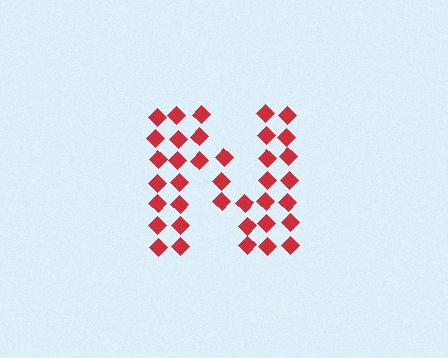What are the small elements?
The small elements are diamonds.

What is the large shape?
The large shape is the letter N.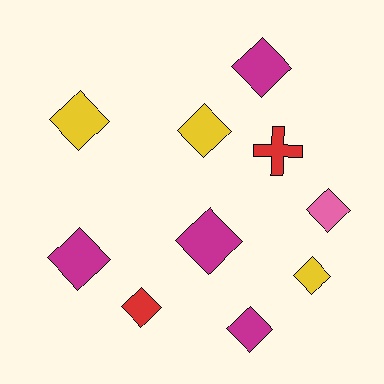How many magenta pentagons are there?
There are no magenta pentagons.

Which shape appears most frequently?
Diamond, with 9 objects.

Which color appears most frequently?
Magenta, with 4 objects.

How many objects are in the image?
There are 10 objects.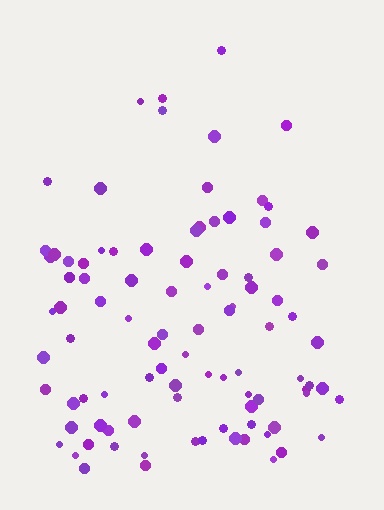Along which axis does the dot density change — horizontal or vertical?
Vertical.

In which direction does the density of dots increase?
From top to bottom, with the bottom side densest.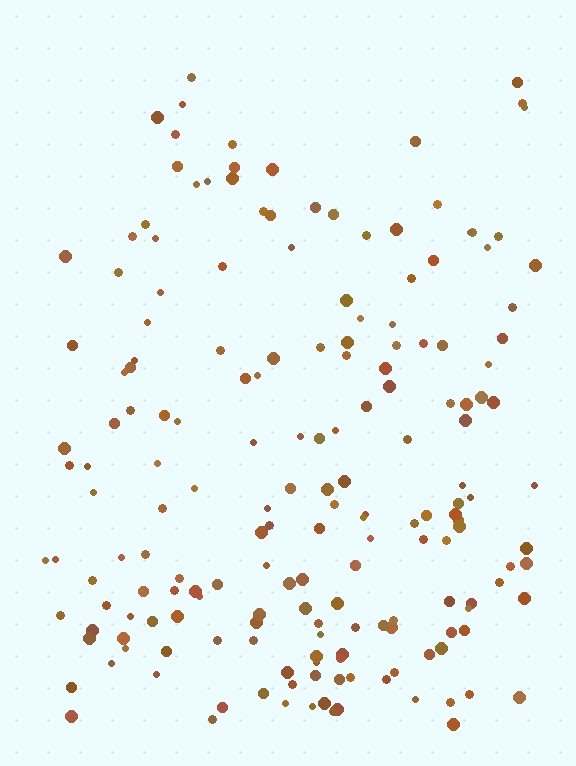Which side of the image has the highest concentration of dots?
The bottom.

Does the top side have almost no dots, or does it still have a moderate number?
Still a moderate number, just noticeably fewer than the bottom.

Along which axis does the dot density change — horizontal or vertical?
Vertical.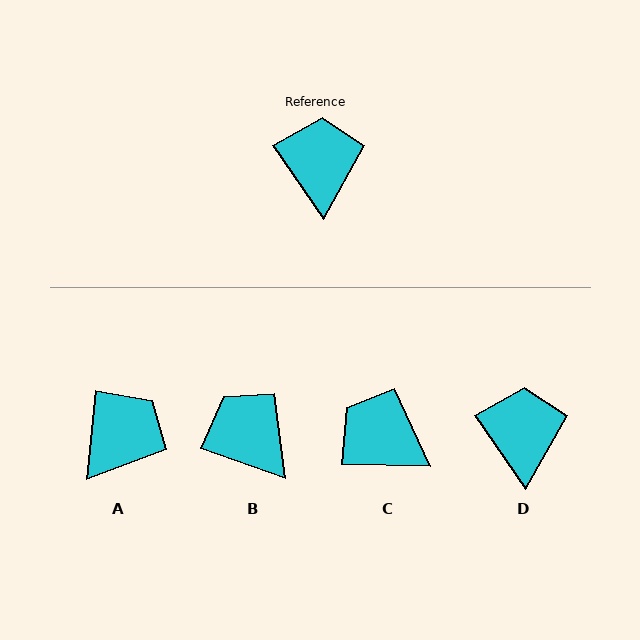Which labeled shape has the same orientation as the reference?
D.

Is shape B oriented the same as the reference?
No, it is off by about 36 degrees.